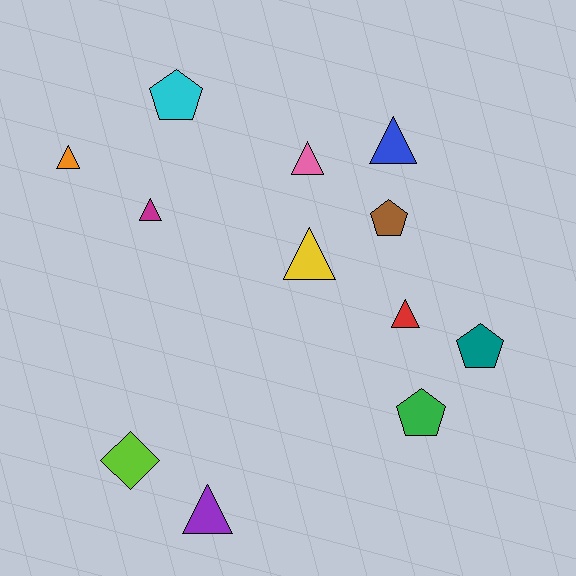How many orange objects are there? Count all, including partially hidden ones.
There is 1 orange object.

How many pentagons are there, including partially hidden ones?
There are 4 pentagons.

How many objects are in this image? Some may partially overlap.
There are 12 objects.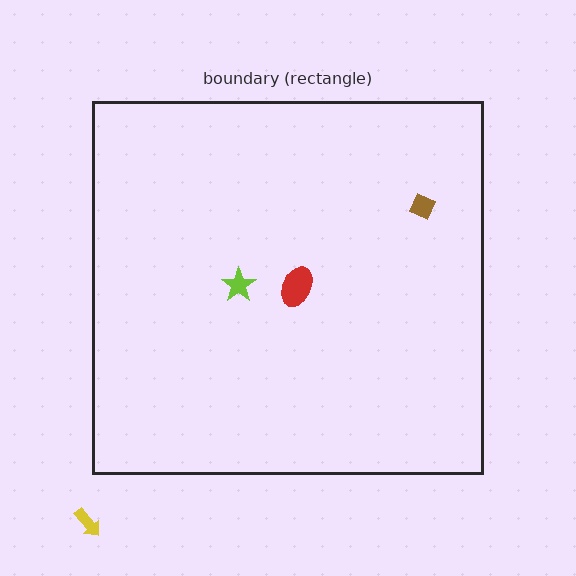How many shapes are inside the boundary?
3 inside, 1 outside.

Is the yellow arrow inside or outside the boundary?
Outside.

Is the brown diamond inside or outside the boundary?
Inside.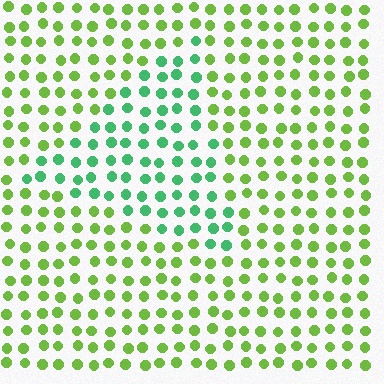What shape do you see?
I see a triangle.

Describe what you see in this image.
The image is filled with small lime elements in a uniform arrangement. A triangle-shaped region is visible where the elements are tinted to a slightly different hue, forming a subtle color boundary.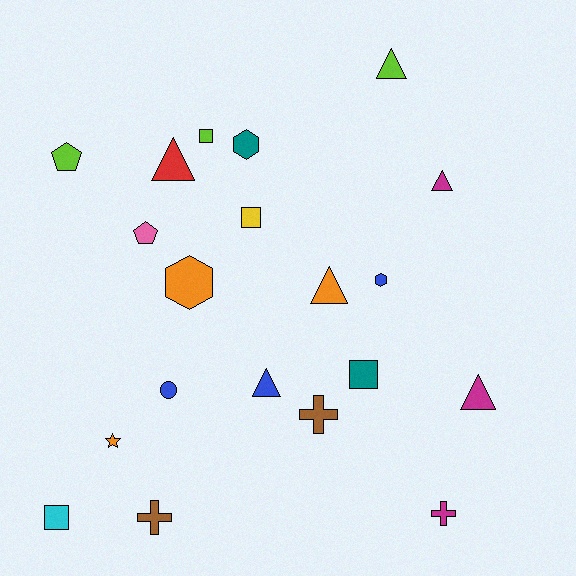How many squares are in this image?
There are 4 squares.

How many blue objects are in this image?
There are 3 blue objects.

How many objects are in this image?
There are 20 objects.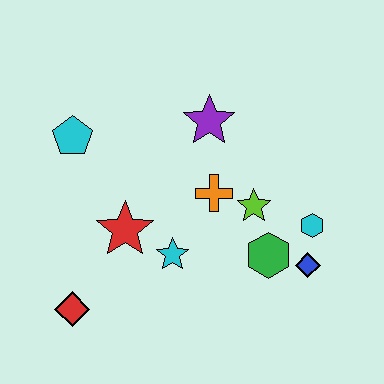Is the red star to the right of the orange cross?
No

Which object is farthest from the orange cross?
The red diamond is farthest from the orange cross.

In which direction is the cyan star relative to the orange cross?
The cyan star is below the orange cross.